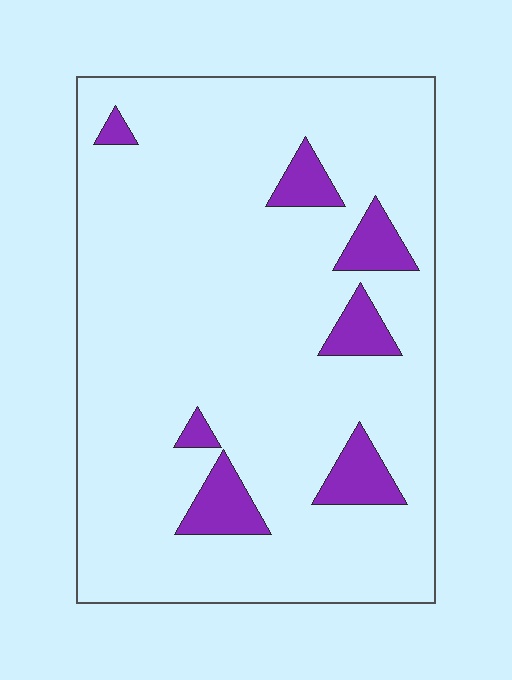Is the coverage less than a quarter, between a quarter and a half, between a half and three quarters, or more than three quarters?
Less than a quarter.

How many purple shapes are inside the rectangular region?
7.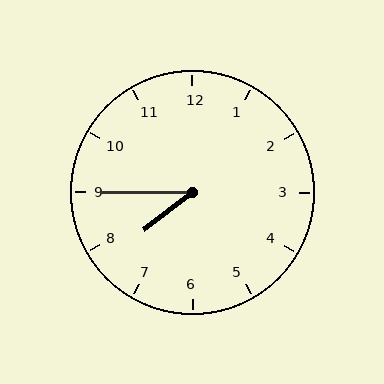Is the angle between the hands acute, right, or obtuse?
It is acute.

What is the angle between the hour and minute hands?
Approximately 38 degrees.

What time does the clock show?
7:45.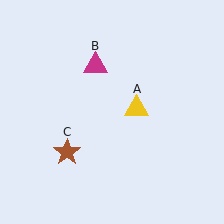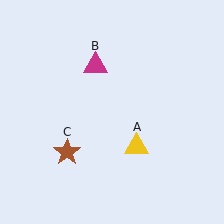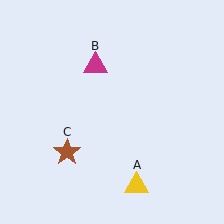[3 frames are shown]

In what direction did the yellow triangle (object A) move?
The yellow triangle (object A) moved down.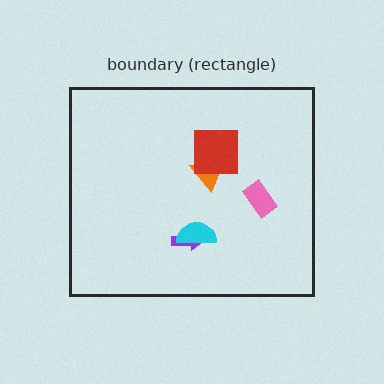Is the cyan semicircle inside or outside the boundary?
Inside.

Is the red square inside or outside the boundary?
Inside.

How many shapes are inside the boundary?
5 inside, 0 outside.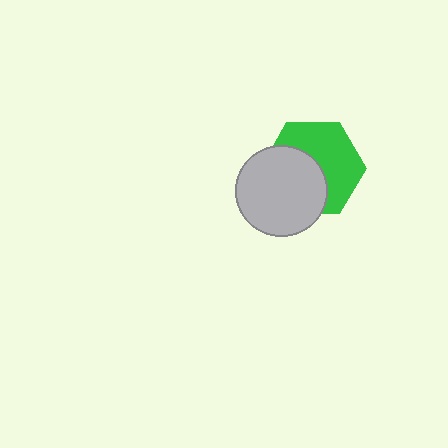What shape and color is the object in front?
The object in front is a light gray circle.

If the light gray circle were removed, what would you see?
You would see the complete green hexagon.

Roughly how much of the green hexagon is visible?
About half of it is visible (roughly 54%).